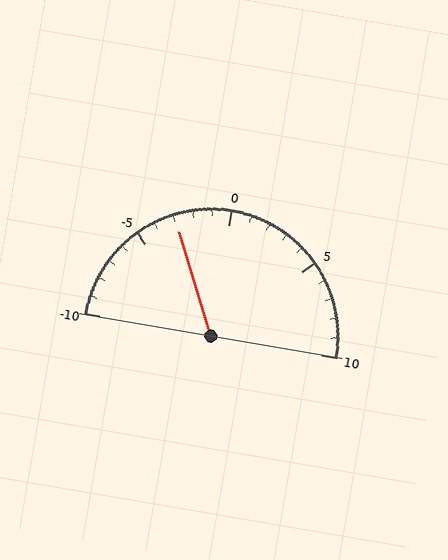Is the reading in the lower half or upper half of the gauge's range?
The reading is in the lower half of the range (-10 to 10).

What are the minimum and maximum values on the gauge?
The gauge ranges from -10 to 10.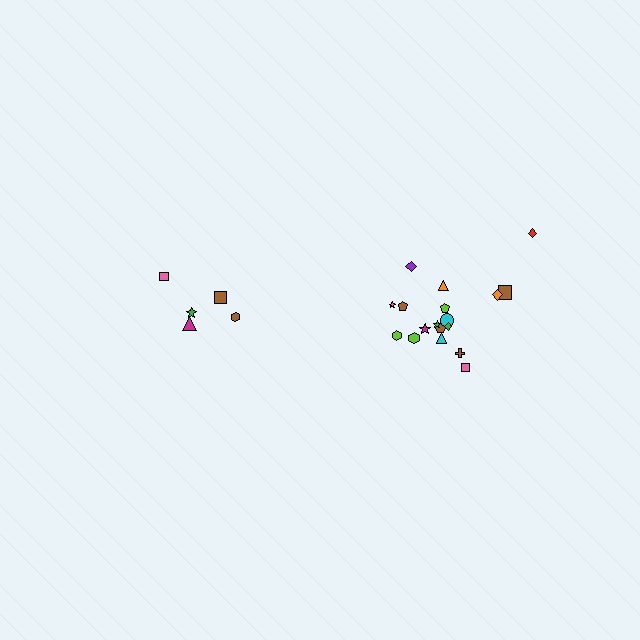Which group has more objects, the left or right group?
The right group.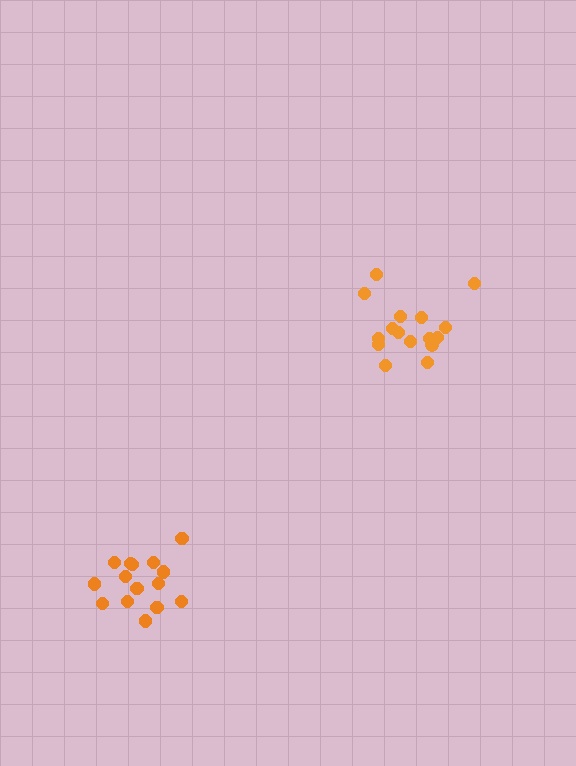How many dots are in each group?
Group 1: 16 dots, Group 2: 15 dots (31 total).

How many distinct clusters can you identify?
There are 2 distinct clusters.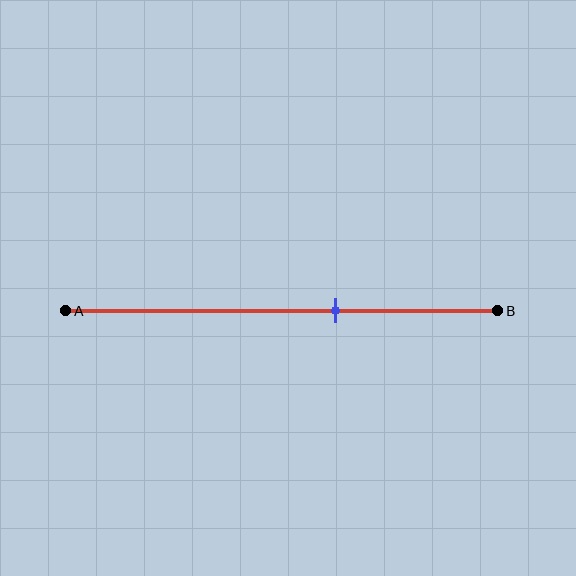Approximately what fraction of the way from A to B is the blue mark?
The blue mark is approximately 65% of the way from A to B.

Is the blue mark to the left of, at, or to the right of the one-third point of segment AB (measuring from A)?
The blue mark is to the right of the one-third point of segment AB.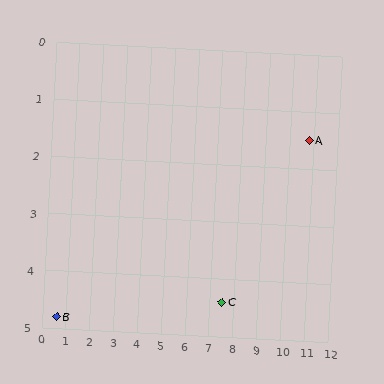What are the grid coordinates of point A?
Point A is at approximately (10.8, 1.5).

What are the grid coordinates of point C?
Point C is at approximately (7.5, 4.4).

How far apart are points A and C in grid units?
Points A and C are about 4.4 grid units apart.